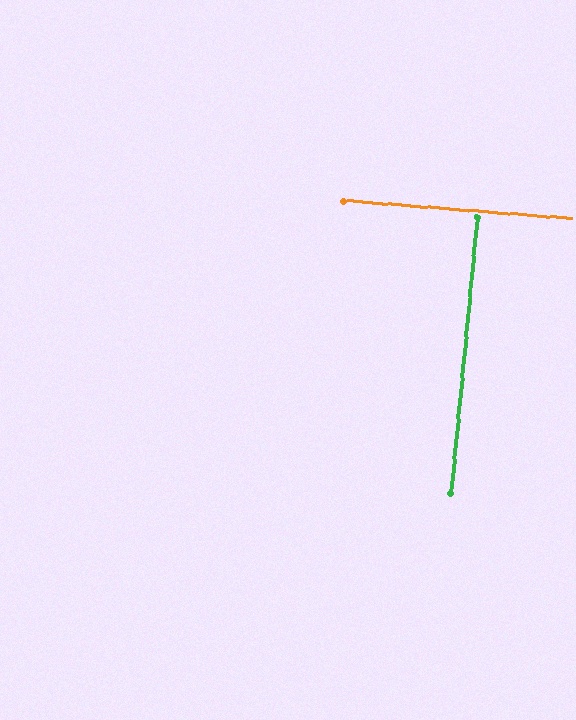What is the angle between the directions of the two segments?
Approximately 89 degrees.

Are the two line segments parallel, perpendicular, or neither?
Perpendicular — they meet at approximately 89°.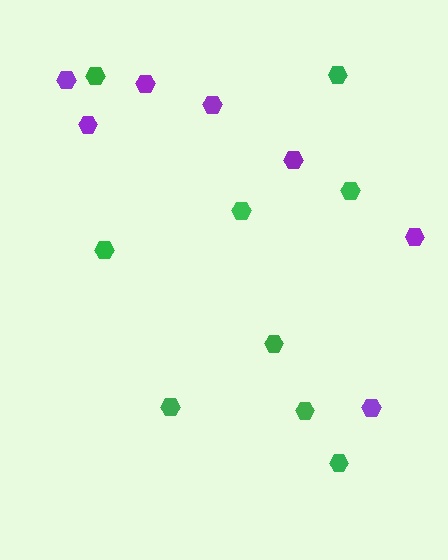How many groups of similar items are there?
There are 2 groups: one group of purple hexagons (7) and one group of green hexagons (9).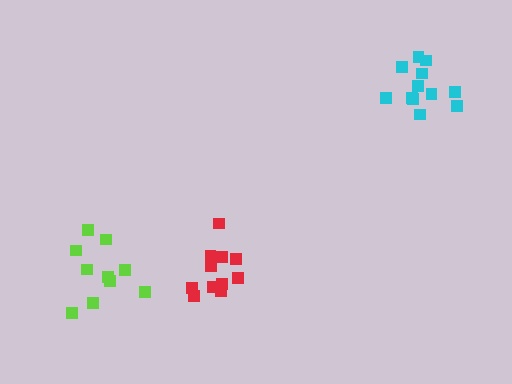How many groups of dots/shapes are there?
There are 3 groups.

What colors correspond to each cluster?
The clusters are colored: red, cyan, lime.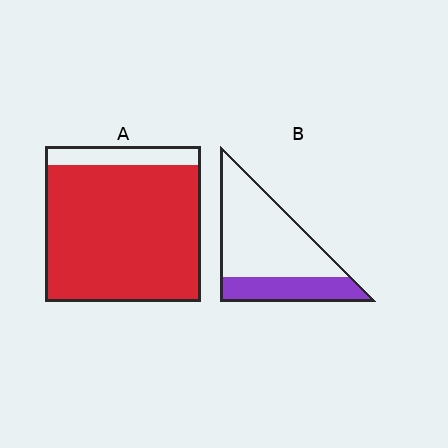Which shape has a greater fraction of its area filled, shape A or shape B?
Shape A.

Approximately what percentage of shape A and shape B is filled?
A is approximately 90% and B is approximately 30%.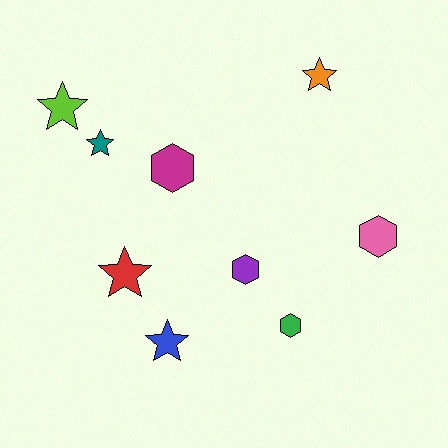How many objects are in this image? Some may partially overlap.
There are 9 objects.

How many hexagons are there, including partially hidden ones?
There are 4 hexagons.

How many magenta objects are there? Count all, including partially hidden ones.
There is 1 magenta object.